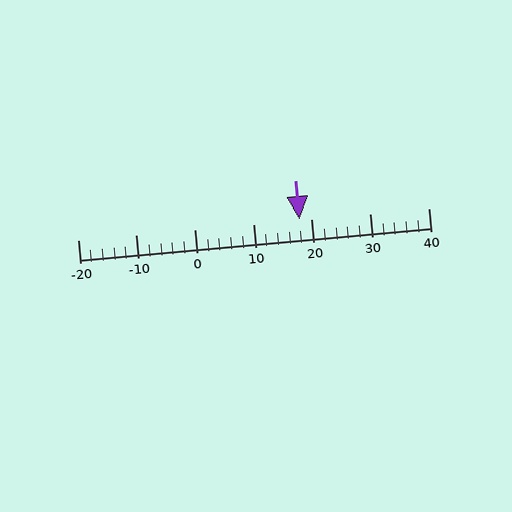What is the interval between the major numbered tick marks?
The major tick marks are spaced 10 units apart.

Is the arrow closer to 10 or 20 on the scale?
The arrow is closer to 20.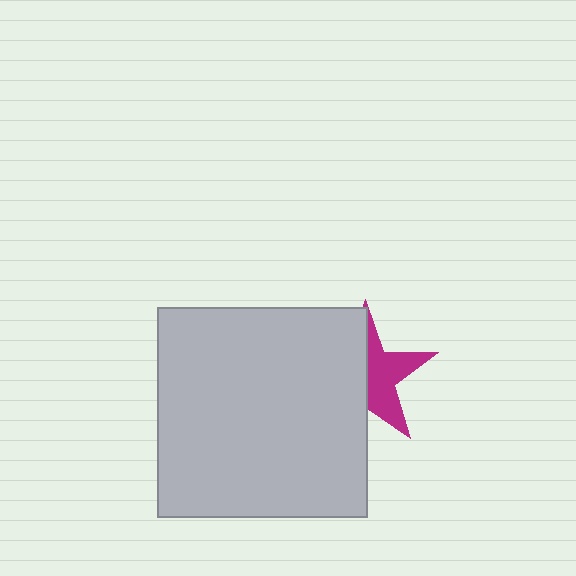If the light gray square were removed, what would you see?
You would see the complete magenta star.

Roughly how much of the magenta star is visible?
About half of it is visible (roughly 47%).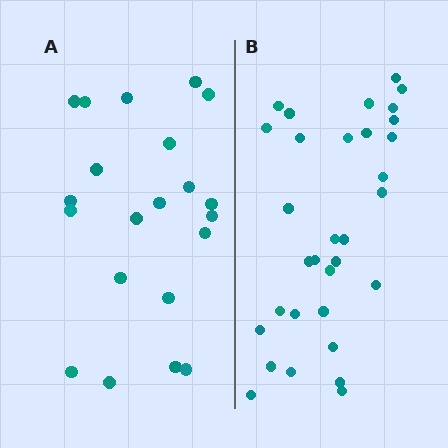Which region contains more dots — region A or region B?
Region B (the right region) has more dots.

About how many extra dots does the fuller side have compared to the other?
Region B has roughly 12 or so more dots than region A.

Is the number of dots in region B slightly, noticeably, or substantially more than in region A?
Region B has substantially more. The ratio is roughly 1.5 to 1.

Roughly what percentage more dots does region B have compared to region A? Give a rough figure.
About 50% more.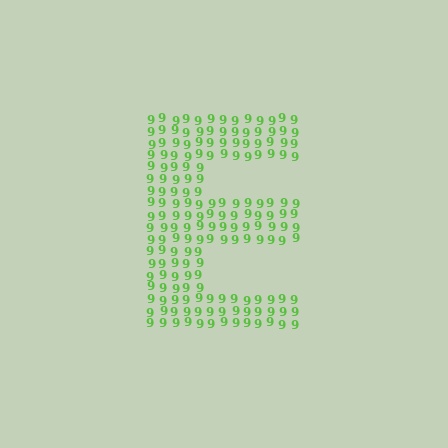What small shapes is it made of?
It is made of small digit 9's.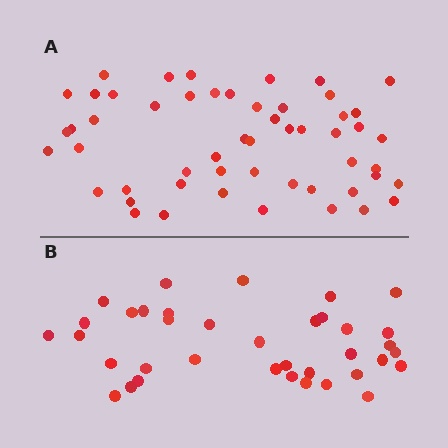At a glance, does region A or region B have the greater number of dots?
Region A (the top region) has more dots.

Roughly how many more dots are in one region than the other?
Region A has approximately 15 more dots than region B.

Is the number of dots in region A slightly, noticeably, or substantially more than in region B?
Region A has noticeably more, but not dramatically so. The ratio is roughly 1.4 to 1.